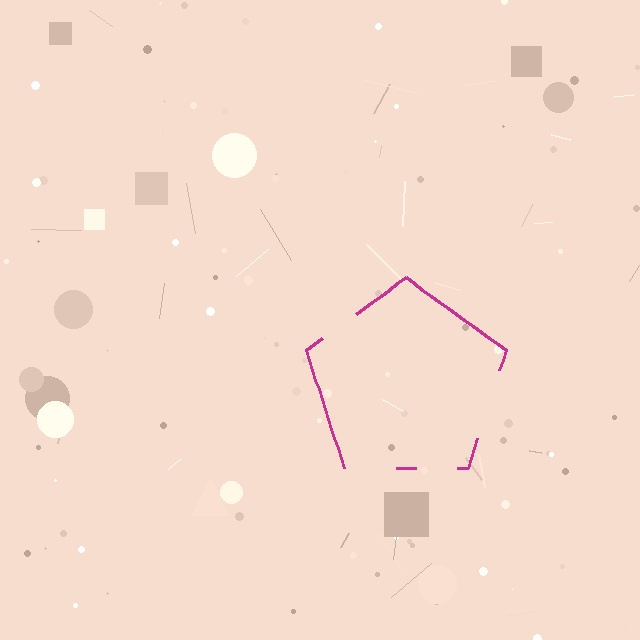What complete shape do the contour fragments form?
The contour fragments form a pentagon.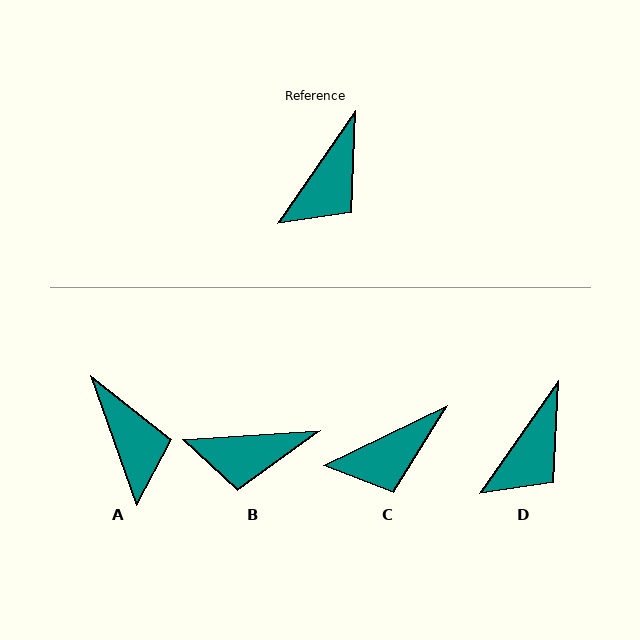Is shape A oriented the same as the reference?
No, it is off by about 54 degrees.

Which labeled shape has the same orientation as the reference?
D.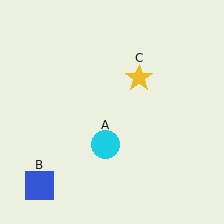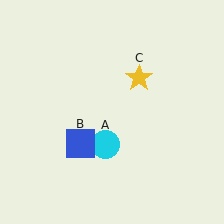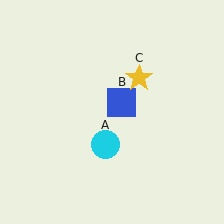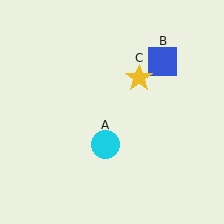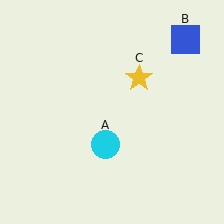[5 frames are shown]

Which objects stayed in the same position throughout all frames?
Cyan circle (object A) and yellow star (object C) remained stationary.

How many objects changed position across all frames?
1 object changed position: blue square (object B).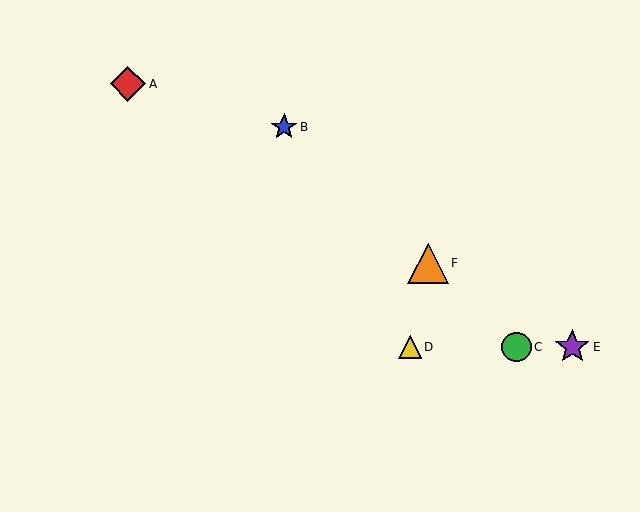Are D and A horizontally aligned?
No, D is at y≈347 and A is at y≈84.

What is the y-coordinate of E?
Object E is at y≈347.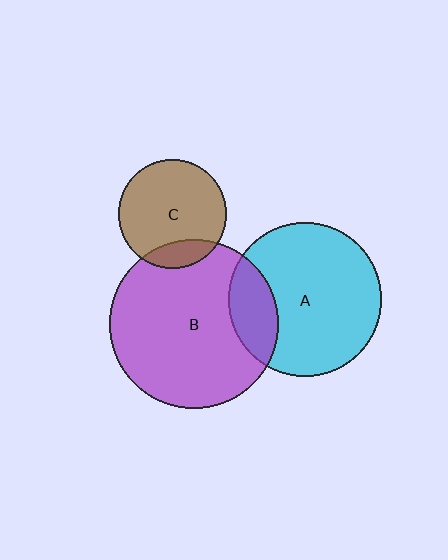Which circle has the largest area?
Circle B (purple).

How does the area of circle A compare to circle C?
Approximately 2.0 times.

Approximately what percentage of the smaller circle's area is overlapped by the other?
Approximately 20%.